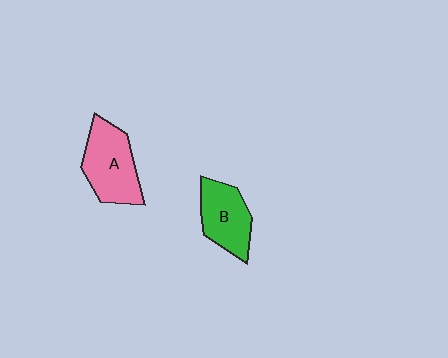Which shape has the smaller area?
Shape B (green).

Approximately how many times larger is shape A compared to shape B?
Approximately 1.2 times.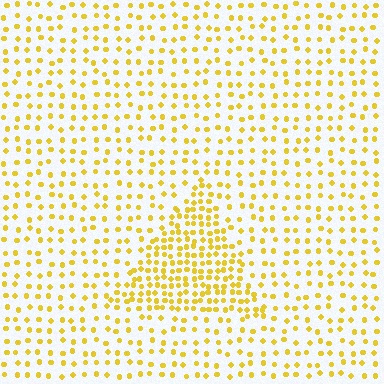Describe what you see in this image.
The image contains small yellow elements arranged at two different densities. A triangle-shaped region is visible where the elements are more densely packed than the surrounding area.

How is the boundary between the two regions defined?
The boundary is defined by a change in element density (approximately 2.2x ratio). All elements are the same color, size, and shape.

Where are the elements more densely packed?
The elements are more densely packed inside the triangle boundary.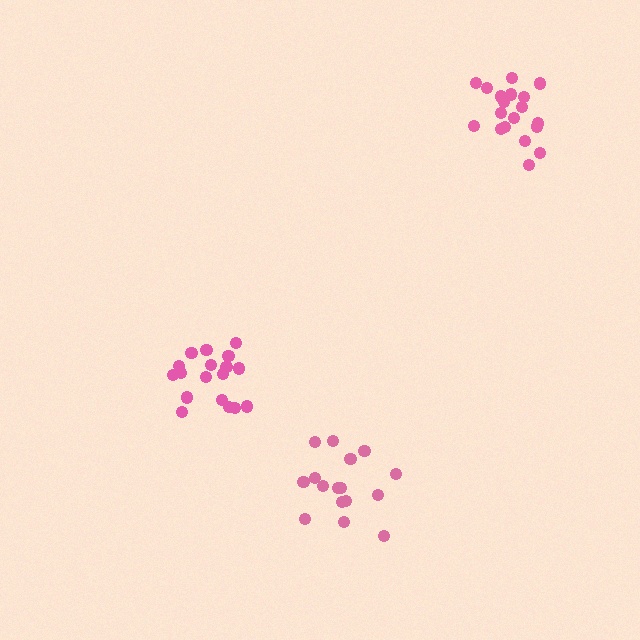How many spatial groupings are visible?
There are 3 spatial groupings.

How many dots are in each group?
Group 1: 16 dots, Group 2: 19 dots, Group 3: 18 dots (53 total).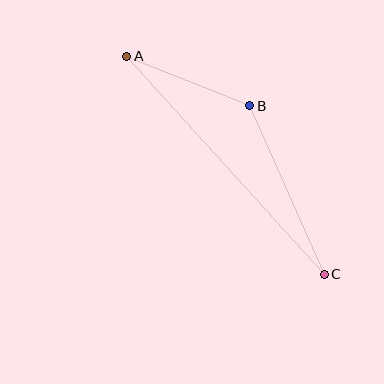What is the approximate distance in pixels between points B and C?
The distance between B and C is approximately 184 pixels.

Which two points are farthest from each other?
Points A and C are farthest from each other.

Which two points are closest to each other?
Points A and B are closest to each other.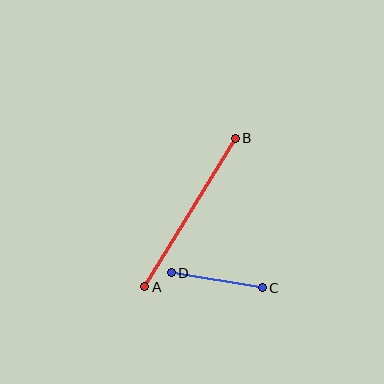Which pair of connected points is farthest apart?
Points A and B are farthest apart.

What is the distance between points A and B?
The distance is approximately 174 pixels.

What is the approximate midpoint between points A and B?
The midpoint is at approximately (190, 213) pixels.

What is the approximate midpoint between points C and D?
The midpoint is at approximately (217, 280) pixels.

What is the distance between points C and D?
The distance is approximately 92 pixels.